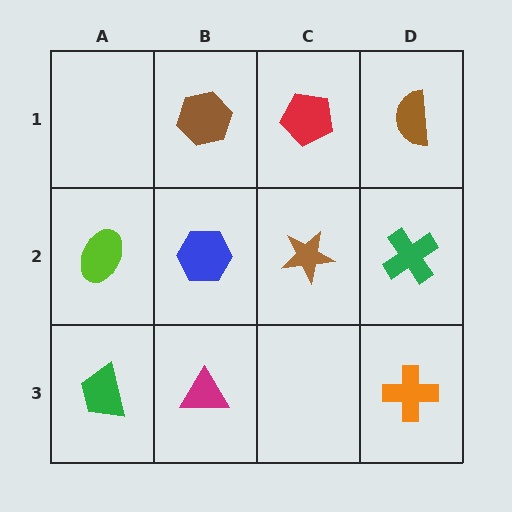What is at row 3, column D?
An orange cross.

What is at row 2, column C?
A brown star.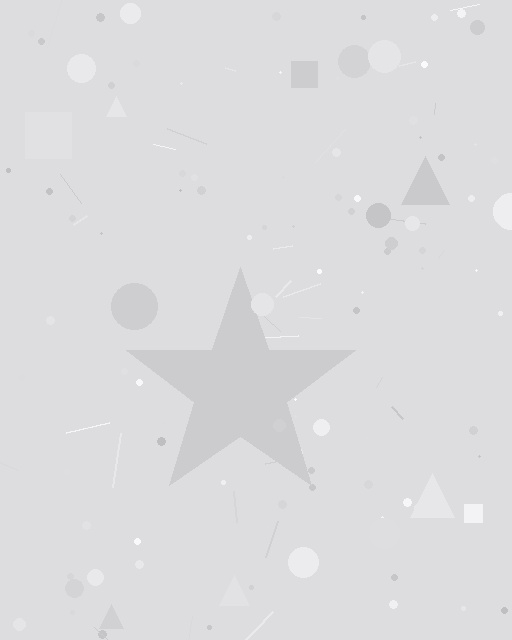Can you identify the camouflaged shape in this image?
The camouflaged shape is a star.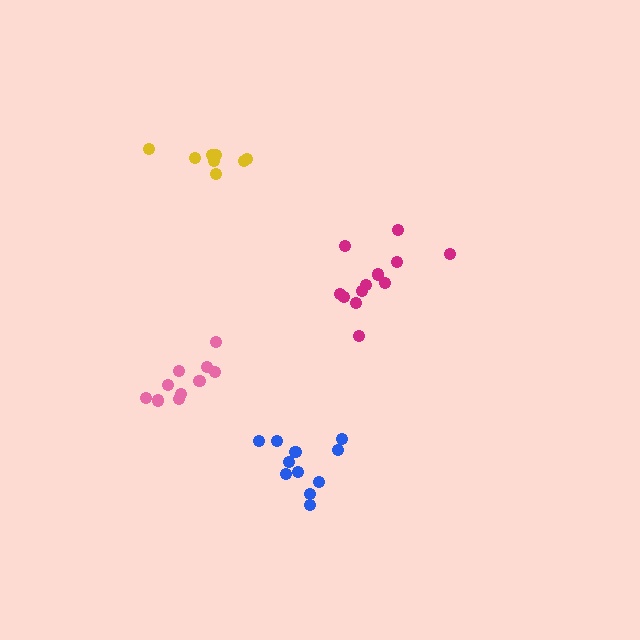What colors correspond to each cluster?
The clusters are colored: blue, magenta, yellow, pink.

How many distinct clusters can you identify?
There are 4 distinct clusters.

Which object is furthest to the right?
The magenta cluster is rightmost.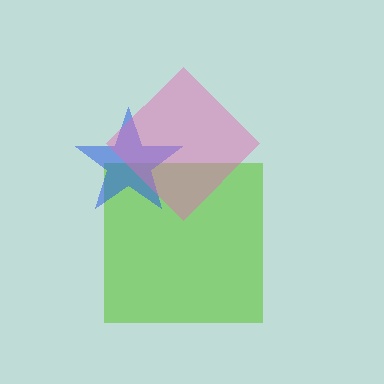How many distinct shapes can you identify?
There are 3 distinct shapes: a lime square, a blue star, a pink diamond.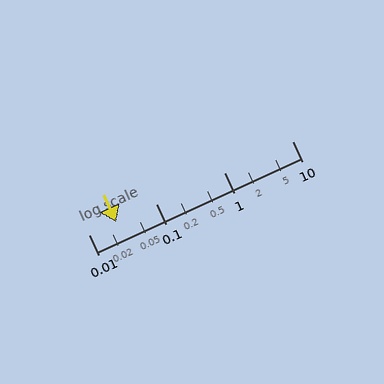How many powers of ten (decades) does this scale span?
The scale spans 3 decades, from 0.01 to 10.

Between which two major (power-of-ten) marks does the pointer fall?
The pointer is between 0.01 and 0.1.